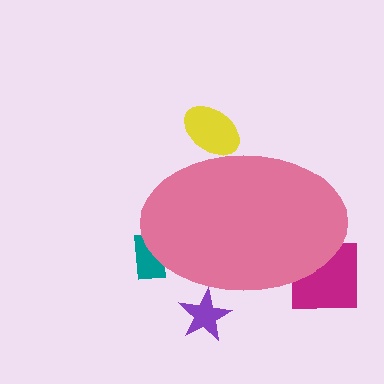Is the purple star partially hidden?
Yes, the purple star is partially hidden behind the pink ellipse.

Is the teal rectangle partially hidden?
Yes, the teal rectangle is partially hidden behind the pink ellipse.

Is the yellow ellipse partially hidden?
Yes, the yellow ellipse is partially hidden behind the pink ellipse.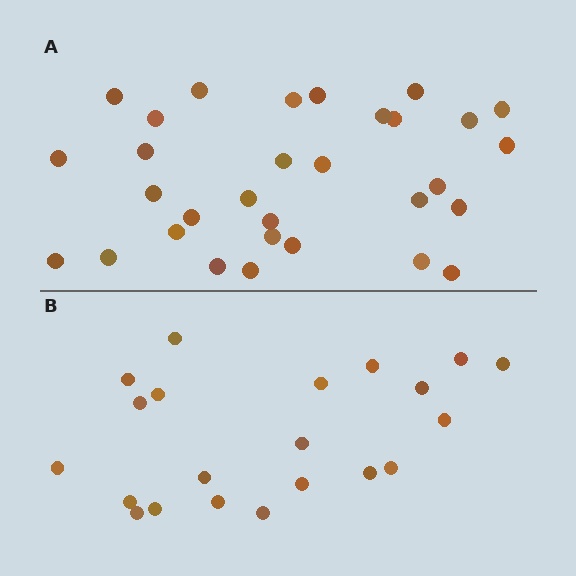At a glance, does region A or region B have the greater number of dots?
Region A (the top region) has more dots.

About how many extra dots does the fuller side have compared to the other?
Region A has roughly 10 or so more dots than region B.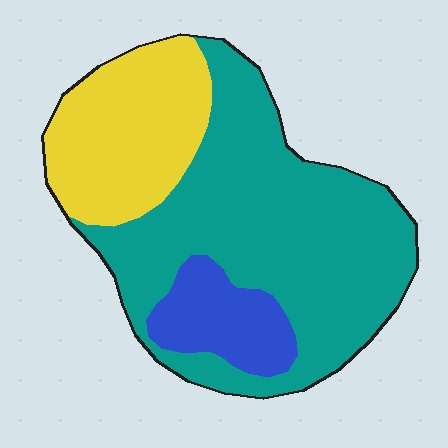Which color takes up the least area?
Blue, at roughly 15%.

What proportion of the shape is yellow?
Yellow takes up about one quarter (1/4) of the shape.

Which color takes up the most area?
Teal, at roughly 60%.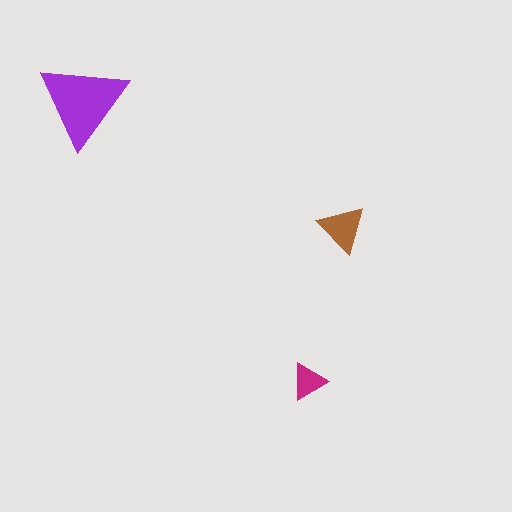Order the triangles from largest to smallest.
the purple one, the brown one, the magenta one.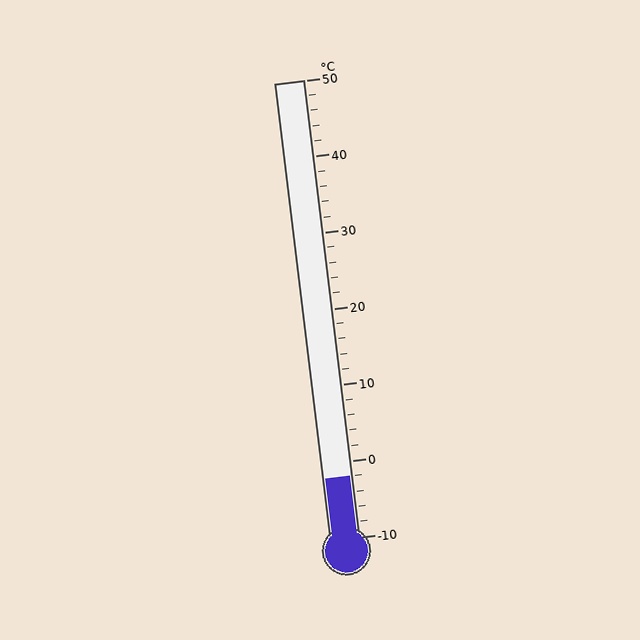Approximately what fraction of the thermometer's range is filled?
The thermometer is filled to approximately 15% of its range.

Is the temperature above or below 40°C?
The temperature is below 40°C.